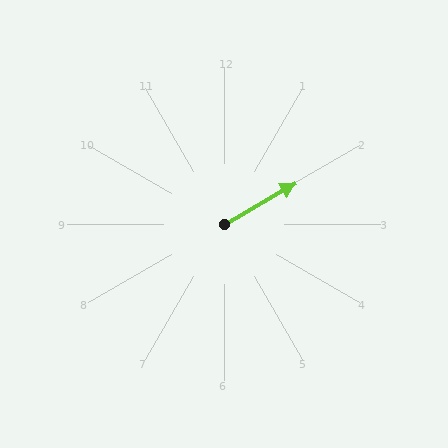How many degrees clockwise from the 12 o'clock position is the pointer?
Approximately 60 degrees.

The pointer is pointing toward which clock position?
Roughly 2 o'clock.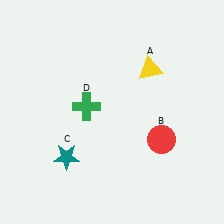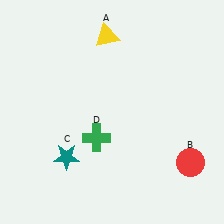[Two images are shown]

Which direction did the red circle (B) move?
The red circle (B) moved right.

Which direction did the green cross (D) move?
The green cross (D) moved down.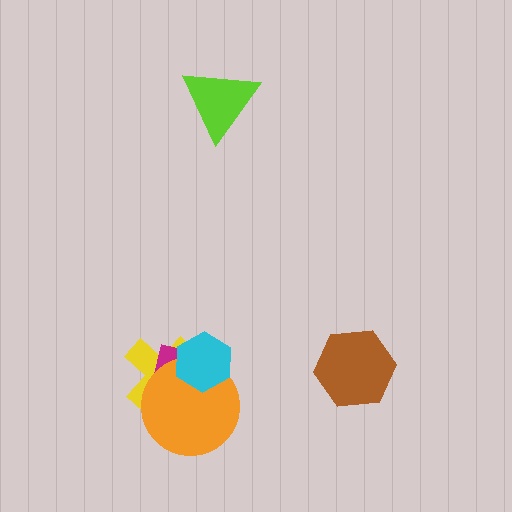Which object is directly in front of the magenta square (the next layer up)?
The orange circle is directly in front of the magenta square.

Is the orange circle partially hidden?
Yes, it is partially covered by another shape.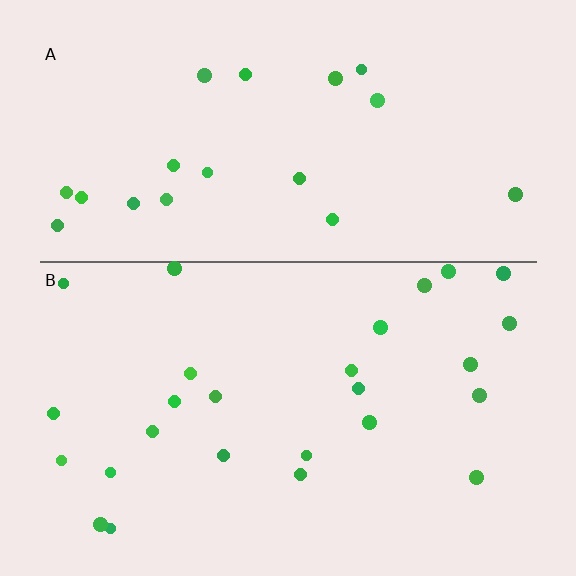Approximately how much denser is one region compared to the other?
Approximately 1.3× — region B over region A.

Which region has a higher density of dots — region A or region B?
B (the bottom).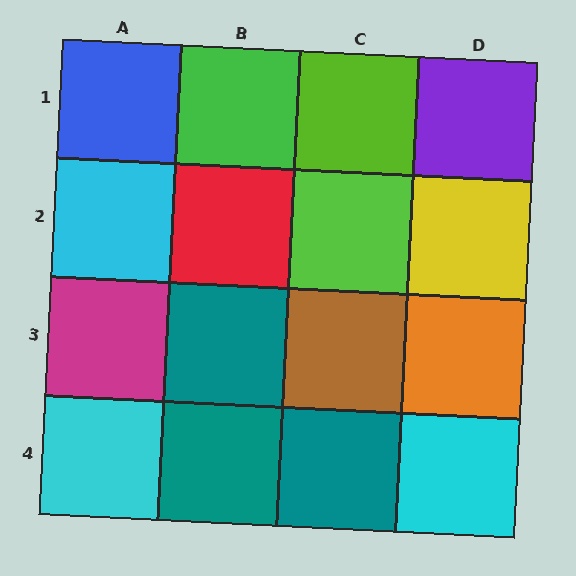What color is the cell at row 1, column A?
Blue.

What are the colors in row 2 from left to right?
Cyan, red, lime, yellow.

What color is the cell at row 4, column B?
Teal.